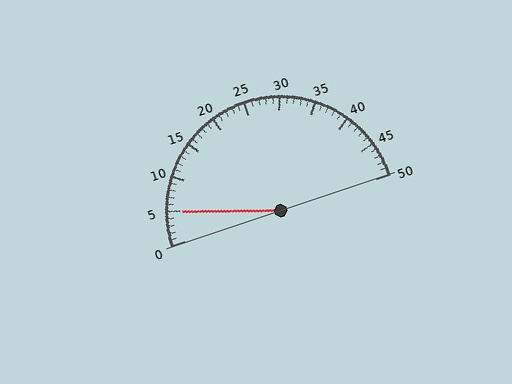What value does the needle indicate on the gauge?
The needle indicates approximately 5.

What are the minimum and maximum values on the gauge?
The gauge ranges from 0 to 50.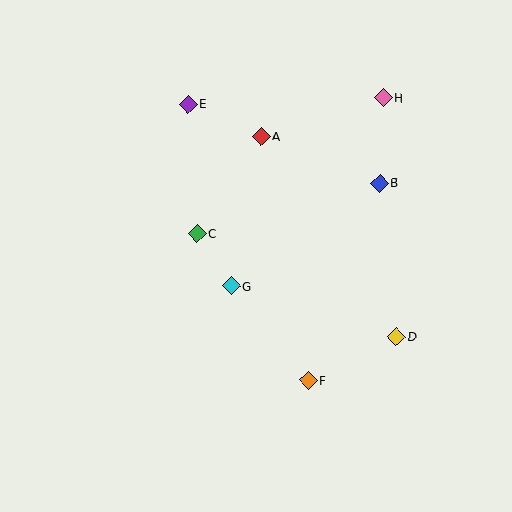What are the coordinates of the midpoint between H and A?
The midpoint between H and A is at (322, 117).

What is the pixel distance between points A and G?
The distance between A and G is 153 pixels.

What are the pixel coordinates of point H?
Point H is at (384, 98).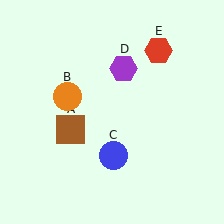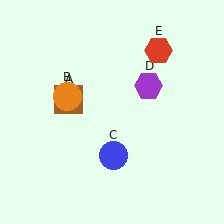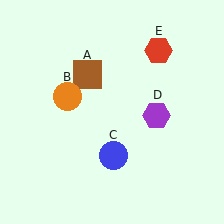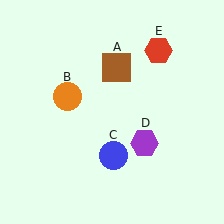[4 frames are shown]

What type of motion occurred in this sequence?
The brown square (object A), purple hexagon (object D) rotated clockwise around the center of the scene.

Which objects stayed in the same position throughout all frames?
Orange circle (object B) and blue circle (object C) and red hexagon (object E) remained stationary.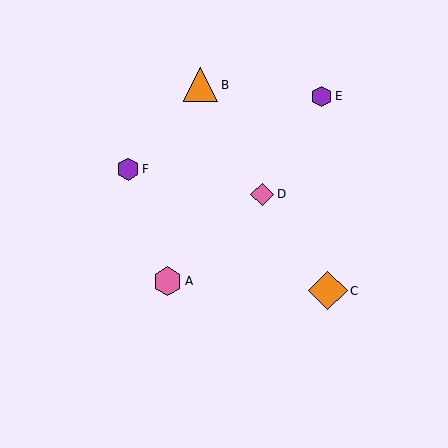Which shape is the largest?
The orange diamond (labeled C) is the largest.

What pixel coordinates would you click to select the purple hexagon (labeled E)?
Click at (321, 96) to select the purple hexagon E.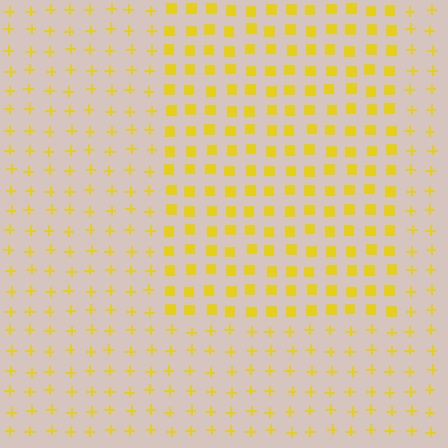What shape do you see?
I see a rectangle.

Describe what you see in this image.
The image is filled with small yellow elements arranged in a uniform grid. A rectangle-shaped region contains squares, while the surrounding area contains plus signs. The boundary is defined purely by the change in element shape.